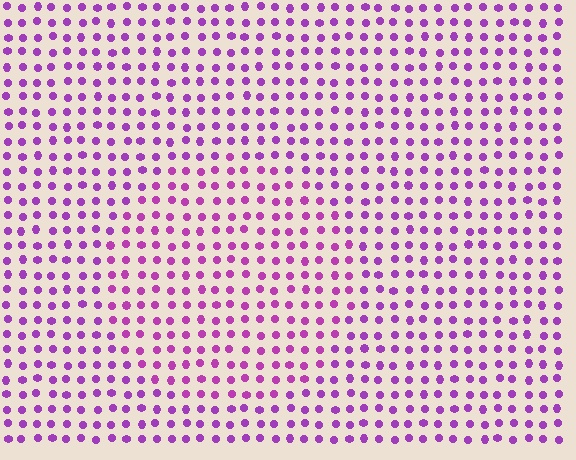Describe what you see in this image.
The image is filled with small purple elements in a uniform arrangement. A circle-shaped region is visible where the elements are tinted to a slightly different hue, forming a subtle color boundary.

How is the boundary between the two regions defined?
The boundary is defined purely by a slight shift in hue (about 18 degrees). Spacing, size, and orientation are identical on both sides.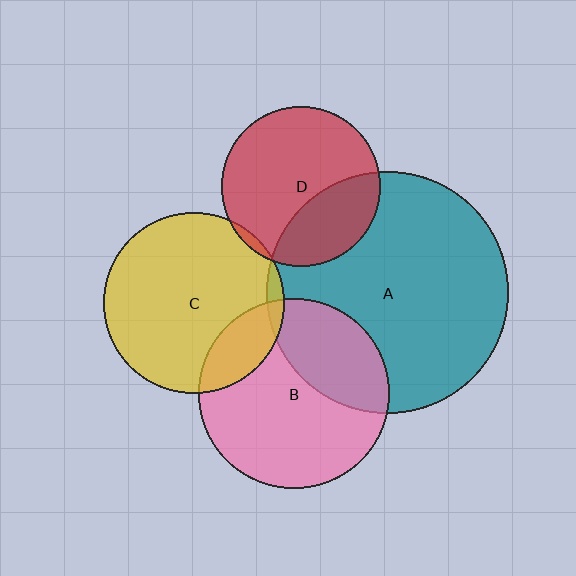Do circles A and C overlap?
Yes.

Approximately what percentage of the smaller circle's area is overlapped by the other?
Approximately 5%.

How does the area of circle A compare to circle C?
Approximately 1.8 times.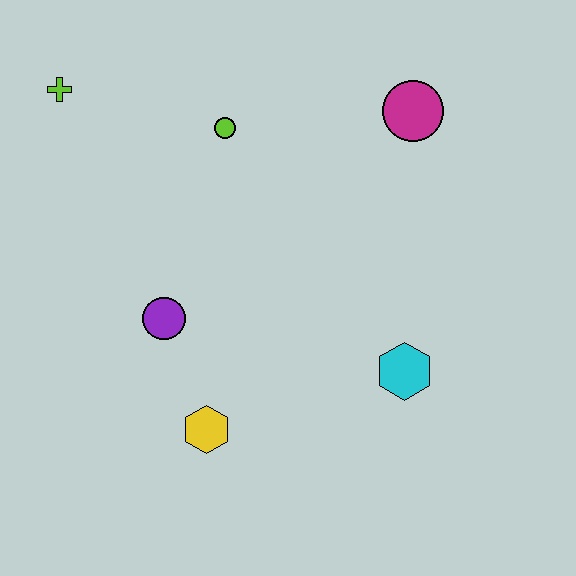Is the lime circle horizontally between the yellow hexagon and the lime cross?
No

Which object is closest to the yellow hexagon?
The purple circle is closest to the yellow hexagon.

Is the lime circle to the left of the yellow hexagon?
No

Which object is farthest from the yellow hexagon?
The magenta circle is farthest from the yellow hexagon.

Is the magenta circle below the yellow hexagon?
No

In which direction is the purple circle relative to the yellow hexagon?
The purple circle is above the yellow hexagon.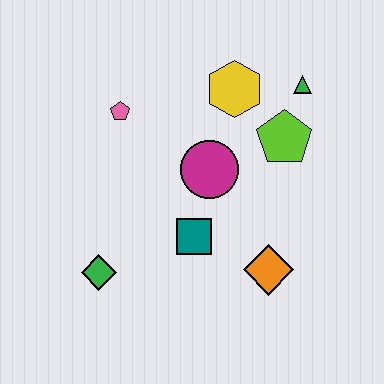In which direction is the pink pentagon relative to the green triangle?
The pink pentagon is to the left of the green triangle.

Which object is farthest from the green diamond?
The green triangle is farthest from the green diamond.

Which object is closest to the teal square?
The magenta circle is closest to the teal square.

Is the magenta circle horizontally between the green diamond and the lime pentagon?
Yes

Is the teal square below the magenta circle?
Yes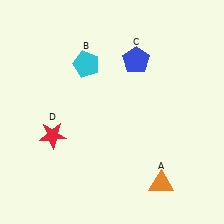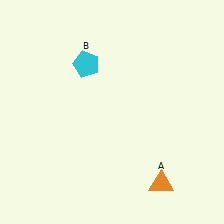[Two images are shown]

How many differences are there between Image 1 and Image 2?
There are 2 differences between the two images.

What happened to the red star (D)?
The red star (D) was removed in Image 2. It was in the bottom-left area of Image 1.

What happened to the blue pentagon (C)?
The blue pentagon (C) was removed in Image 2. It was in the top-right area of Image 1.